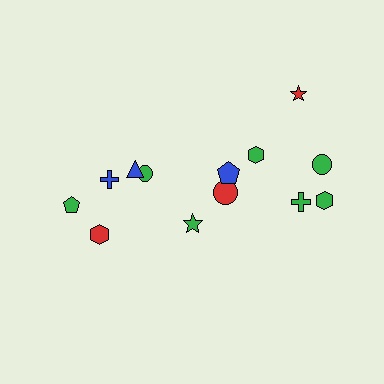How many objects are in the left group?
There are 5 objects.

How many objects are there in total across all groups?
There are 13 objects.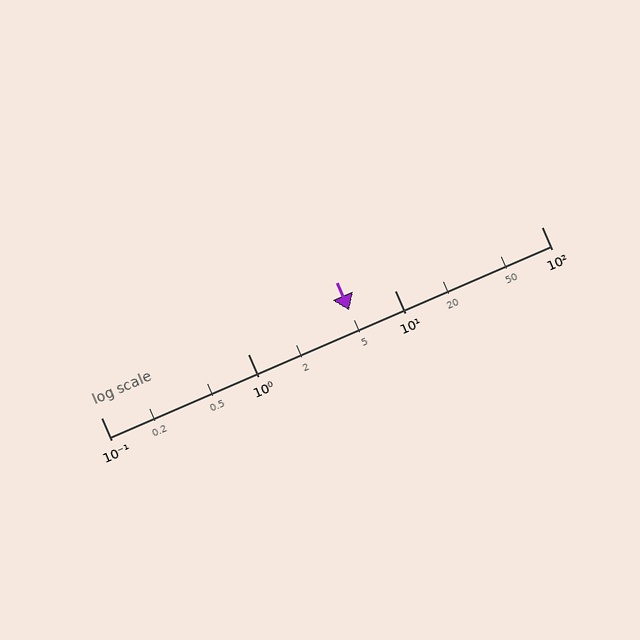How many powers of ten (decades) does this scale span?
The scale spans 3 decades, from 0.1 to 100.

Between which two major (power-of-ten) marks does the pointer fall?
The pointer is between 1 and 10.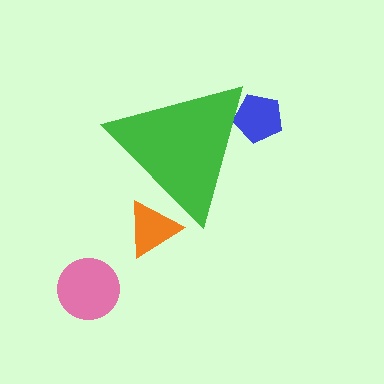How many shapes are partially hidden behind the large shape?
2 shapes are partially hidden.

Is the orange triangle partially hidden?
Yes, the orange triangle is partially hidden behind the green triangle.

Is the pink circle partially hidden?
No, the pink circle is fully visible.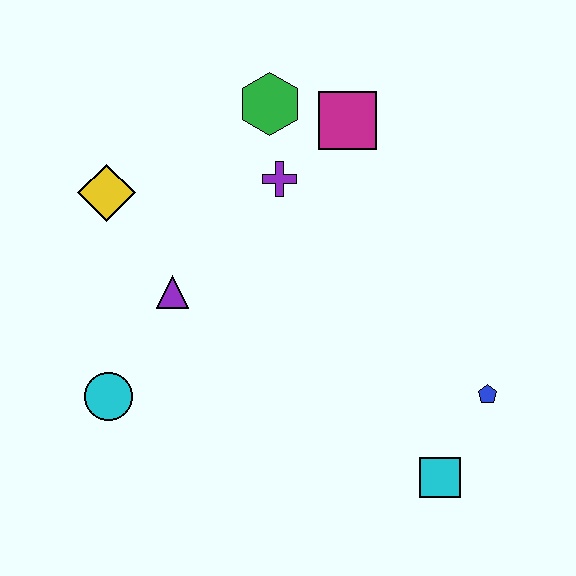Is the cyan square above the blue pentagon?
No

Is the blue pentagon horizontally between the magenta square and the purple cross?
No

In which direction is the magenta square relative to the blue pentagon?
The magenta square is above the blue pentagon.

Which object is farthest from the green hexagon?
The cyan square is farthest from the green hexagon.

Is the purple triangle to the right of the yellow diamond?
Yes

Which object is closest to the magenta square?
The green hexagon is closest to the magenta square.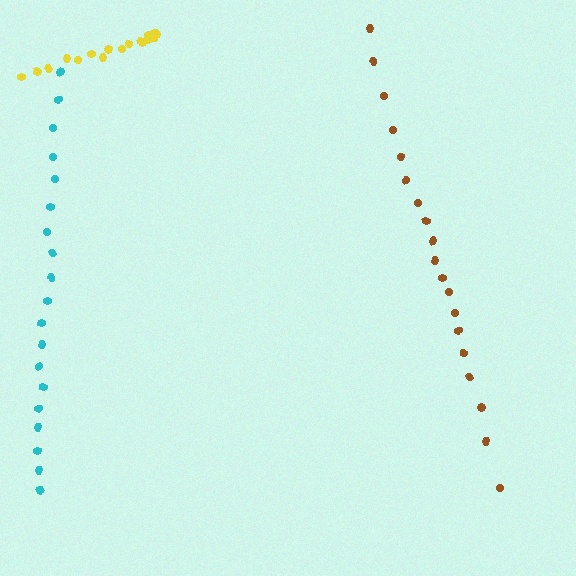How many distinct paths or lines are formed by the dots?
There are 3 distinct paths.